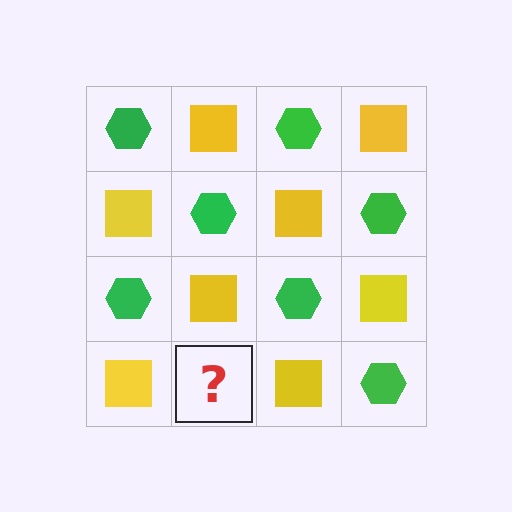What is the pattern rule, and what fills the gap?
The rule is that it alternates green hexagon and yellow square in a checkerboard pattern. The gap should be filled with a green hexagon.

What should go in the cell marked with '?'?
The missing cell should contain a green hexagon.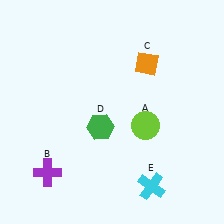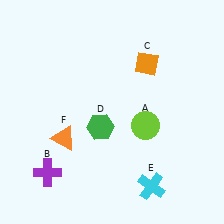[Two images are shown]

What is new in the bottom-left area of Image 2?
An orange triangle (F) was added in the bottom-left area of Image 2.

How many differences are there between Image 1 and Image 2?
There is 1 difference between the two images.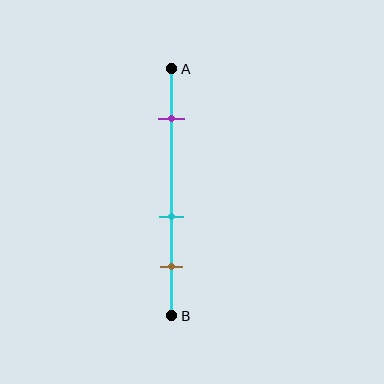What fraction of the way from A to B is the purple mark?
The purple mark is approximately 20% (0.2) of the way from A to B.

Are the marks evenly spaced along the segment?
No, the marks are not evenly spaced.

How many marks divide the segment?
There are 3 marks dividing the segment.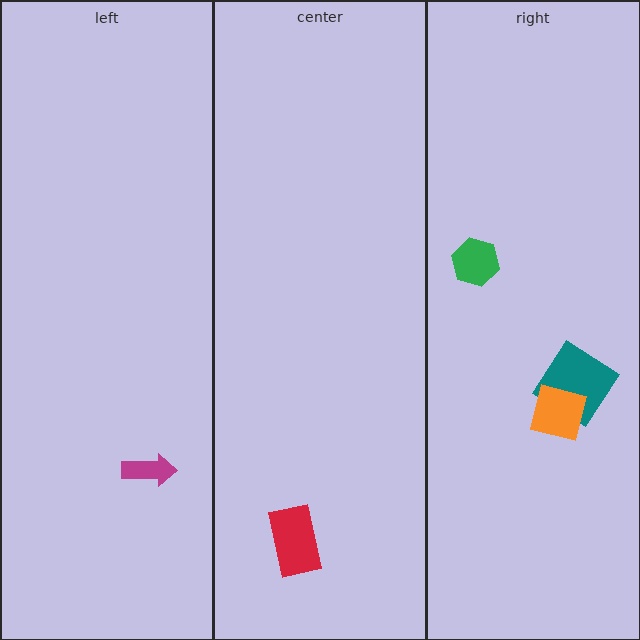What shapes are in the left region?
The magenta arrow.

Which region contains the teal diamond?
The right region.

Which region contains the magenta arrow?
The left region.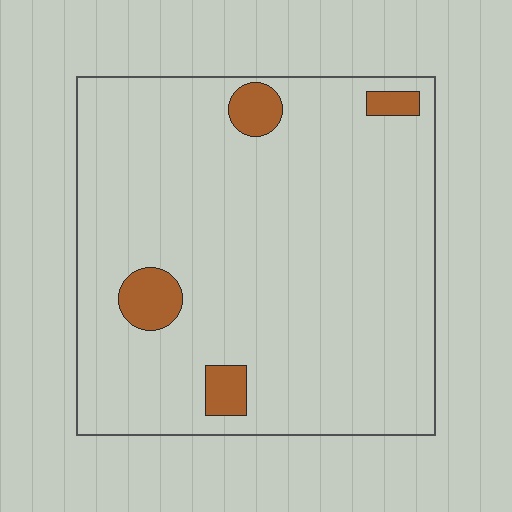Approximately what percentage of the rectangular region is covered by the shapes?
Approximately 5%.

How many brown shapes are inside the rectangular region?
4.